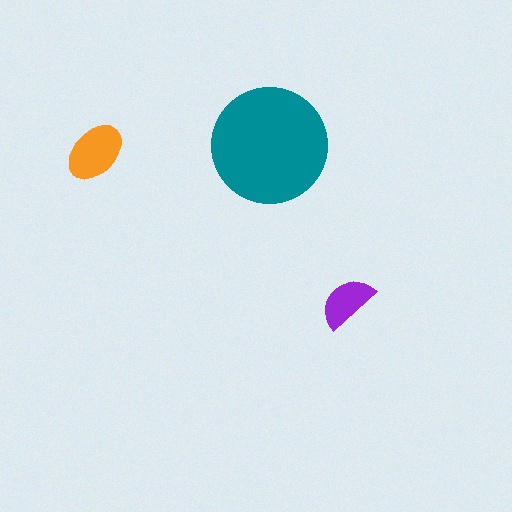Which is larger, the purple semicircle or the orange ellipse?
The orange ellipse.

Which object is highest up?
The teal circle is topmost.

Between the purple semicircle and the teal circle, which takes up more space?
The teal circle.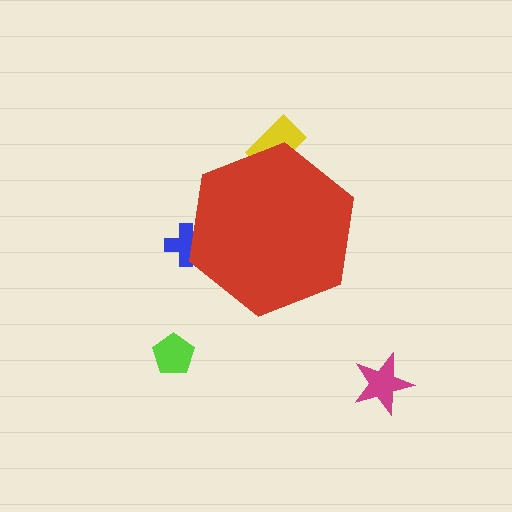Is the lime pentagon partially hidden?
No, the lime pentagon is fully visible.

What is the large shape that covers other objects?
A red hexagon.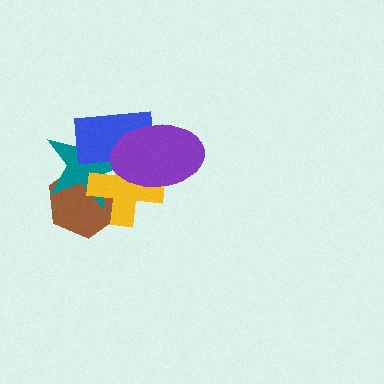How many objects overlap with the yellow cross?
4 objects overlap with the yellow cross.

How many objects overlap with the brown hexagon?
2 objects overlap with the brown hexagon.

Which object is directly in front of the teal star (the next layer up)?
The yellow cross is directly in front of the teal star.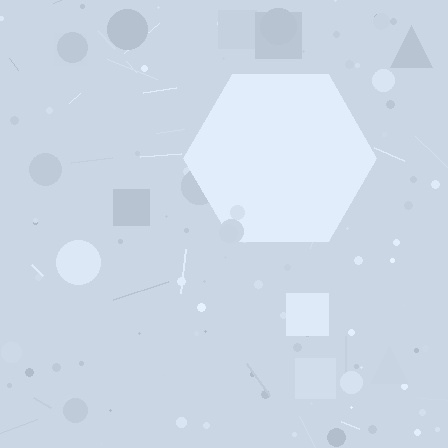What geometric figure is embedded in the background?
A hexagon is embedded in the background.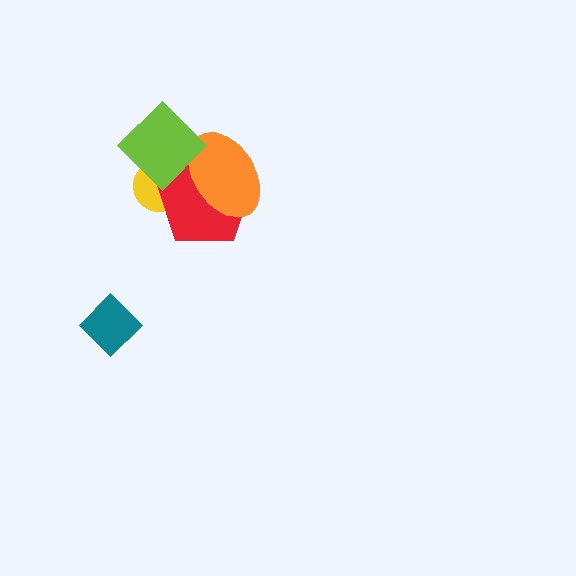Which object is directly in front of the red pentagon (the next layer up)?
The orange ellipse is directly in front of the red pentagon.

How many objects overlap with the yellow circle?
2 objects overlap with the yellow circle.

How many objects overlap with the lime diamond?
3 objects overlap with the lime diamond.